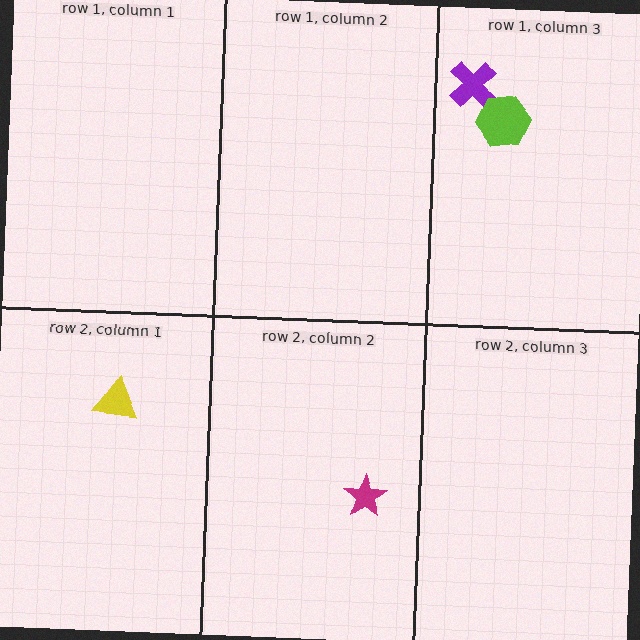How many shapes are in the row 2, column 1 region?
1.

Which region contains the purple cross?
The row 1, column 3 region.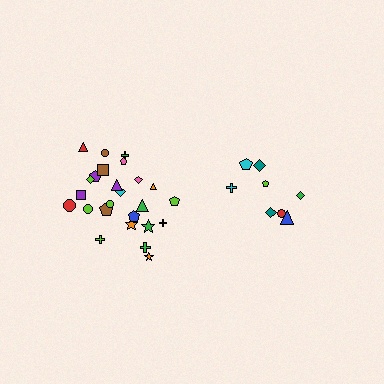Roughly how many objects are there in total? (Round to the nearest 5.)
Roughly 35 objects in total.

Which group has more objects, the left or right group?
The left group.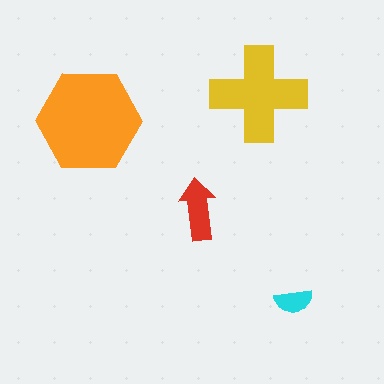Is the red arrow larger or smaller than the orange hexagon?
Smaller.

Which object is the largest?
The orange hexagon.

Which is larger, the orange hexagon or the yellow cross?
The orange hexagon.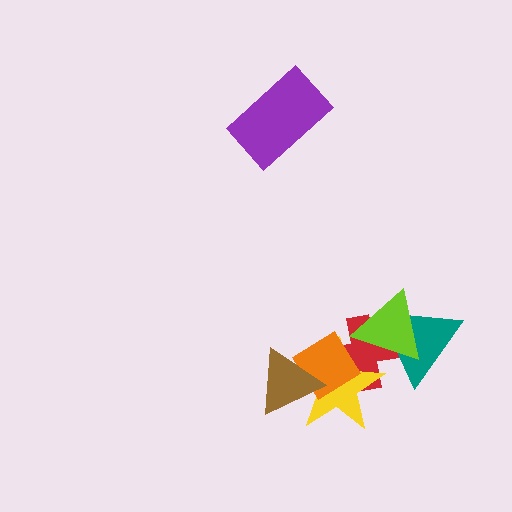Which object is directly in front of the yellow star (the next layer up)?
The orange diamond is directly in front of the yellow star.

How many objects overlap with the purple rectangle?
0 objects overlap with the purple rectangle.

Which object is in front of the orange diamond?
The brown triangle is in front of the orange diamond.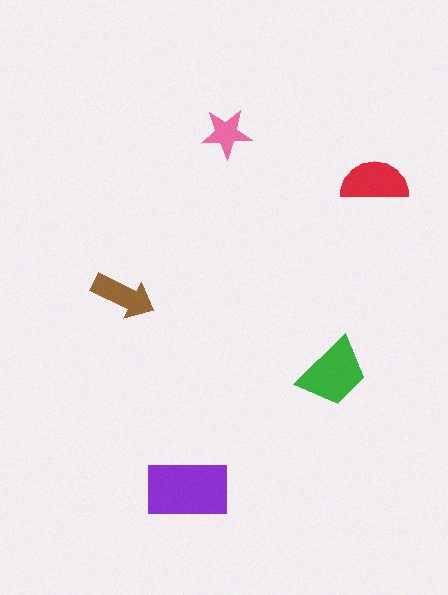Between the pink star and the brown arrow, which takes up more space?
The brown arrow.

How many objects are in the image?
There are 5 objects in the image.